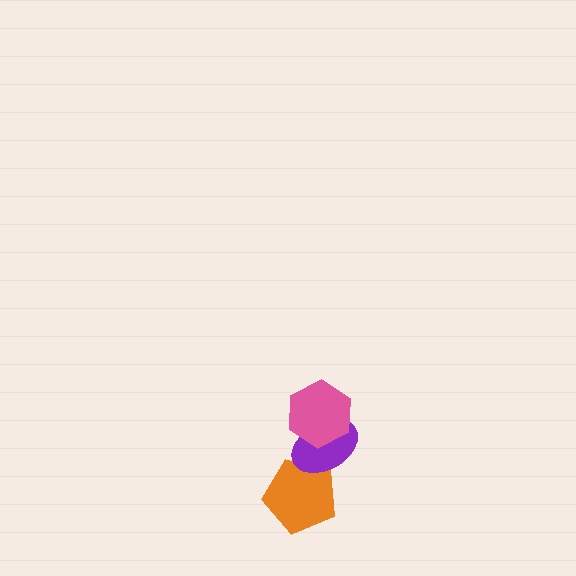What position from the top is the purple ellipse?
The purple ellipse is 2nd from the top.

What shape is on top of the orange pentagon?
The purple ellipse is on top of the orange pentagon.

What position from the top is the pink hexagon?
The pink hexagon is 1st from the top.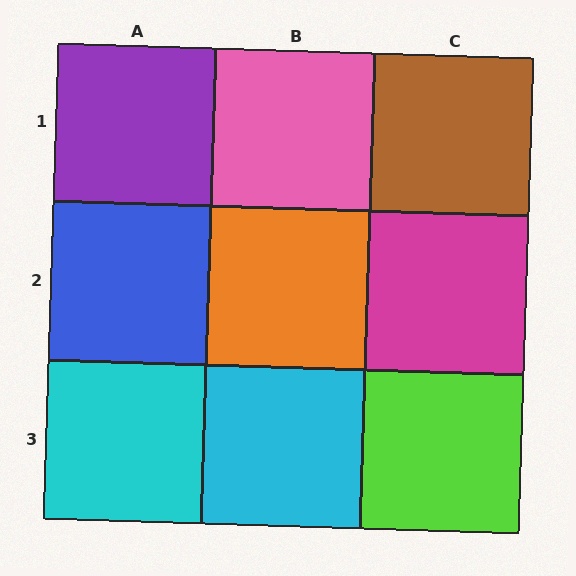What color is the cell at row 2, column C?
Magenta.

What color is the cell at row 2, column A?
Blue.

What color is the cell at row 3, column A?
Cyan.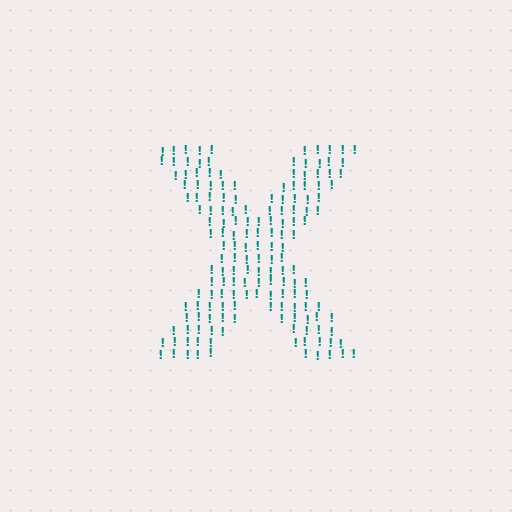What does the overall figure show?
The overall figure shows the letter X.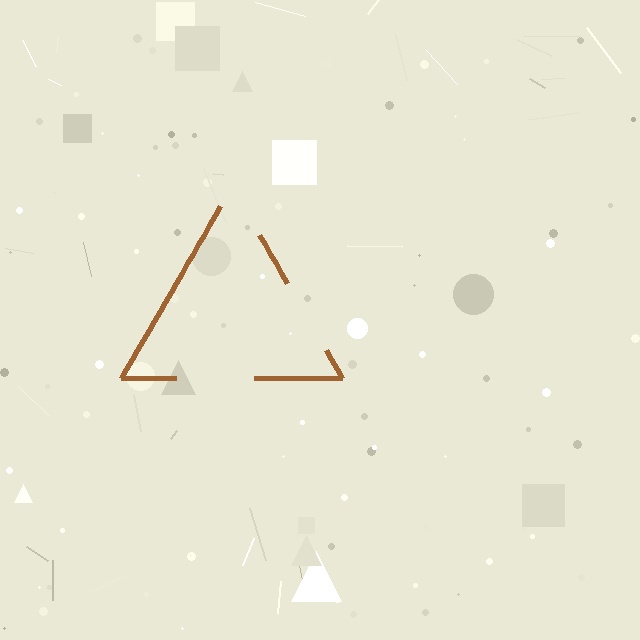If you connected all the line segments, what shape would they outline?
They would outline a triangle.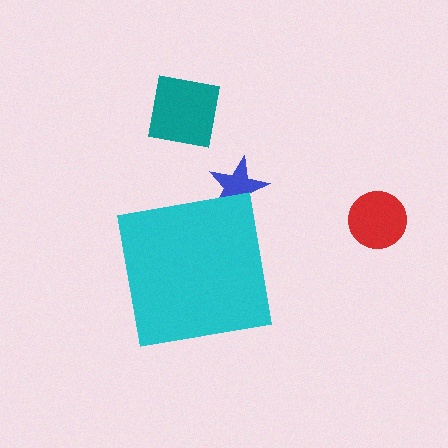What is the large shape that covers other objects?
A cyan square.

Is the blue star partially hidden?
Yes, the blue star is partially hidden behind the cyan square.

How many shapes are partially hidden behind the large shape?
1 shape is partially hidden.